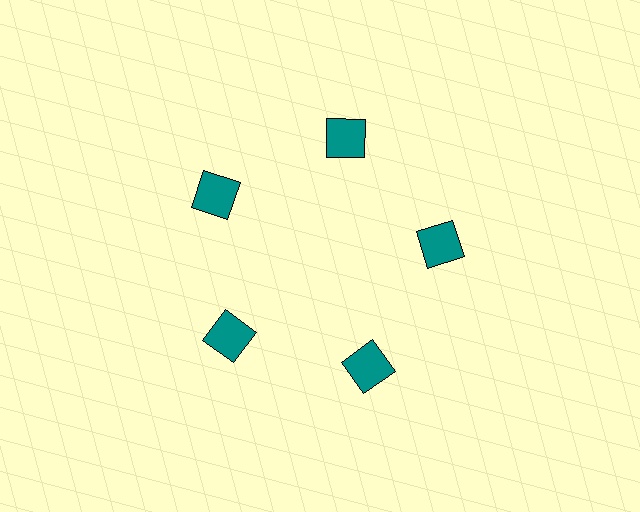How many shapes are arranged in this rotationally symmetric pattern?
There are 5 shapes, arranged in 5 groups of 1.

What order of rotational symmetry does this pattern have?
This pattern has 5-fold rotational symmetry.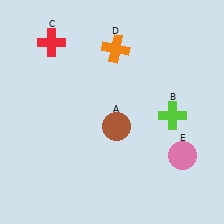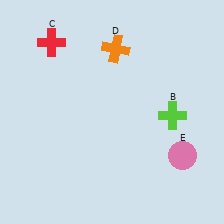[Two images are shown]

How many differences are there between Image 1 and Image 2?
There is 1 difference between the two images.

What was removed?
The brown circle (A) was removed in Image 2.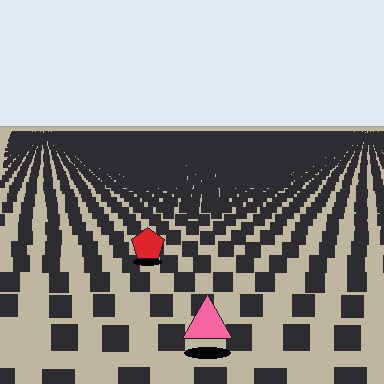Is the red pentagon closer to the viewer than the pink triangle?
No. The pink triangle is closer — you can tell from the texture gradient: the ground texture is coarser near it.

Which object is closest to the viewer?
The pink triangle is closest. The texture marks near it are larger and more spread out.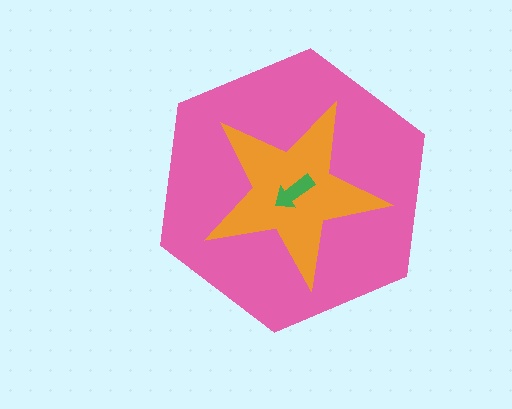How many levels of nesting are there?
3.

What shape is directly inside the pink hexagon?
The orange star.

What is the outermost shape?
The pink hexagon.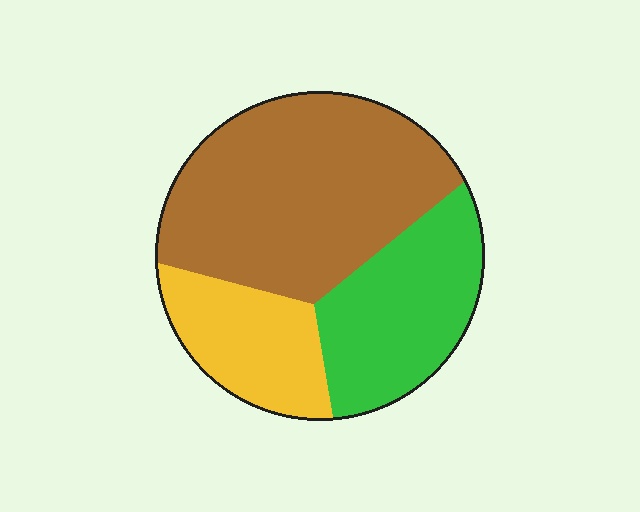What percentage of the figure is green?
Green covers 28% of the figure.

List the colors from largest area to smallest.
From largest to smallest: brown, green, yellow.